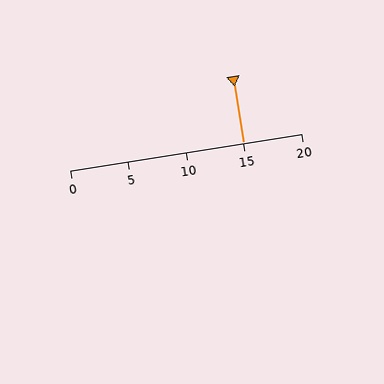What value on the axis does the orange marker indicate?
The marker indicates approximately 15.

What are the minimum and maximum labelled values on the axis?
The axis runs from 0 to 20.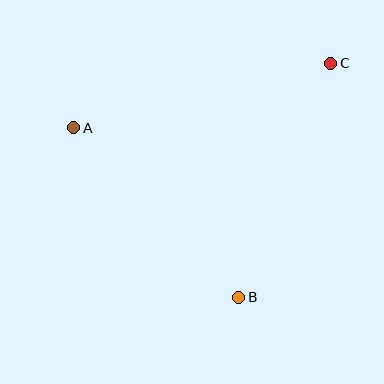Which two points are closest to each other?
Points A and B are closest to each other.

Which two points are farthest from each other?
Points A and C are farthest from each other.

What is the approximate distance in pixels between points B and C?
The distance between B and C is approximately 251 pixels.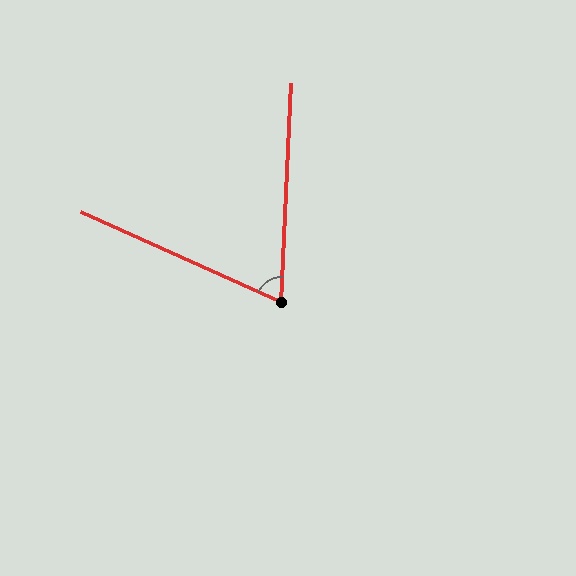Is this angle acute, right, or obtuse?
It is acute.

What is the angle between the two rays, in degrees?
Approximately 68 degrees.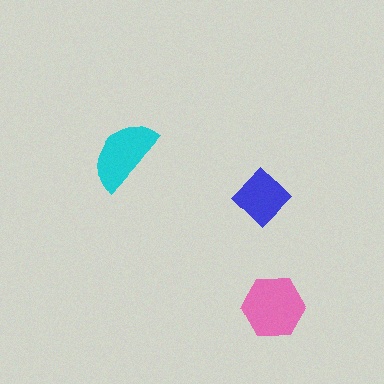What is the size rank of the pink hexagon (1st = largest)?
1st.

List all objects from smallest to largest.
The blue diamond, the cyan semicircle, the pink hexagon.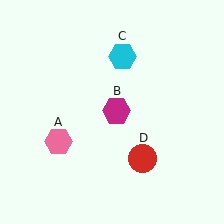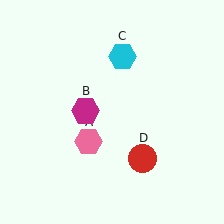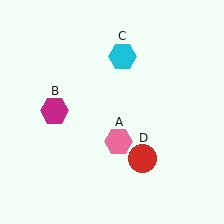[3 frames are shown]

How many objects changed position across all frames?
2 objects changed position: pink hexagon (object A), magenta hexagon (object B).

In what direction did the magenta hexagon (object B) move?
The magenta hexagon (object B) moved left.